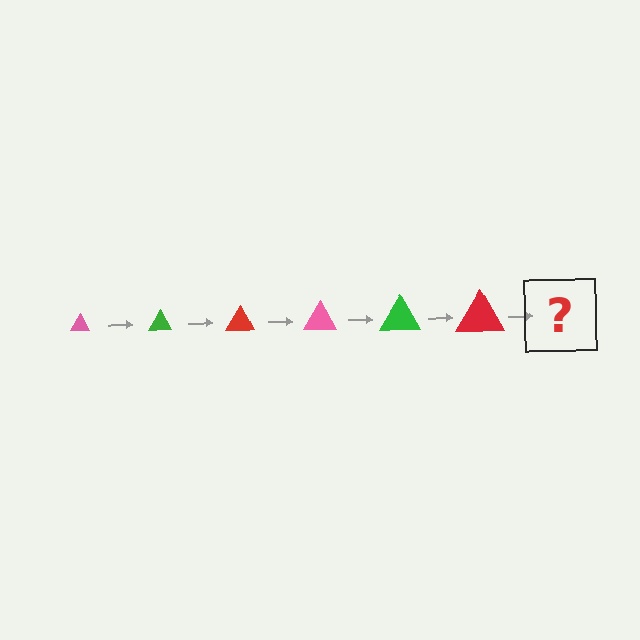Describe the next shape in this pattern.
It should be a pink triangle, larger than the previous one.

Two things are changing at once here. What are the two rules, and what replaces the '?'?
The two rules are that the triangle grows larger each step and the color cycles through pink, green, and red. The '?' should be a pink triangle, larger than the previous one.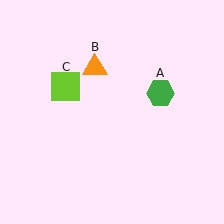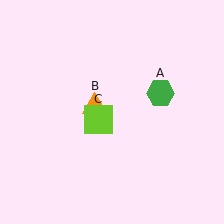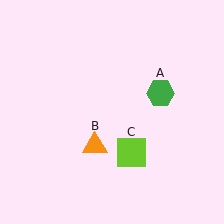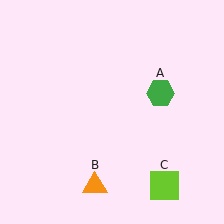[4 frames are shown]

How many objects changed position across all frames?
2 objects changed position: orange triangle (object B), lime square (object C).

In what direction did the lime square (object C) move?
The lime square (object C) moved down and to the right.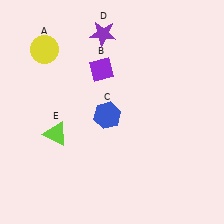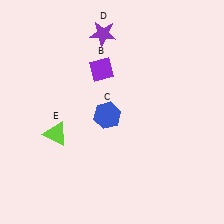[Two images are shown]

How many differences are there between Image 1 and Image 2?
There is 1 difference between the two images.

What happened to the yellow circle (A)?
The yellow circle (A) was removed in Image 2. It was in the top-left area of Image 1.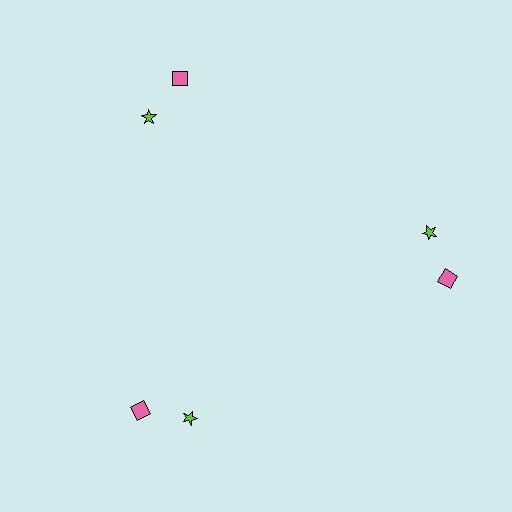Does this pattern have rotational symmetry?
Yes, this pattern has 3-fold rotational symmetry. It looks the same after rotating 120 degrees around the center.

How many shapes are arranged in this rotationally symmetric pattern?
There are 6 shapes, arranged in 3 groups of 2.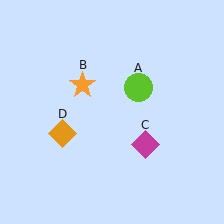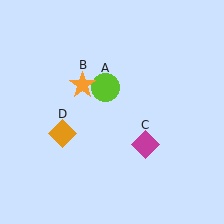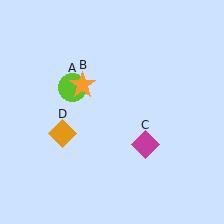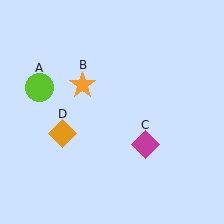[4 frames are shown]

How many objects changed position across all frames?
1 object changed position: lime circle (object A).